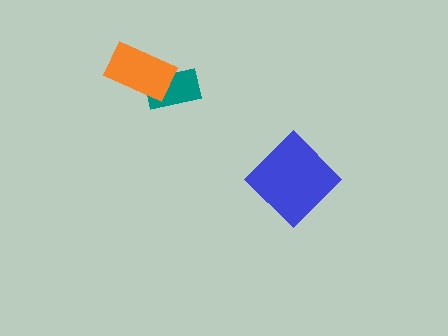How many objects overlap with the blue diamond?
0 objects overlap with the blue diamond.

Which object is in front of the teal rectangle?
The orange rectangle is in front of the teal rectangle.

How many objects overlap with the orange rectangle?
1 object overlaps with the orange rectangle.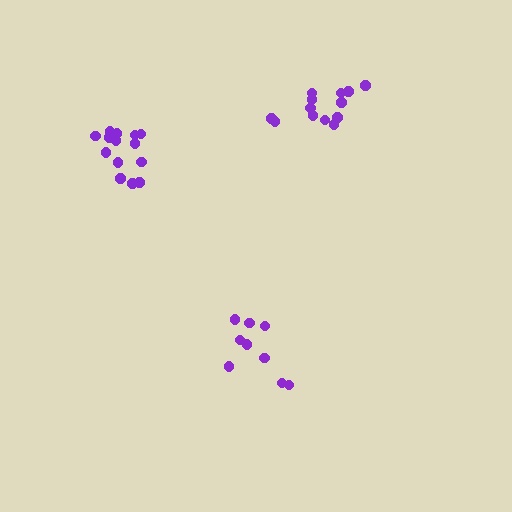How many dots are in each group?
Group 1: 14 dots, Group 2: 14 dots, Group 3: 9 dots (37 total).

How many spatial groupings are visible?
There are 3 spatial groupings.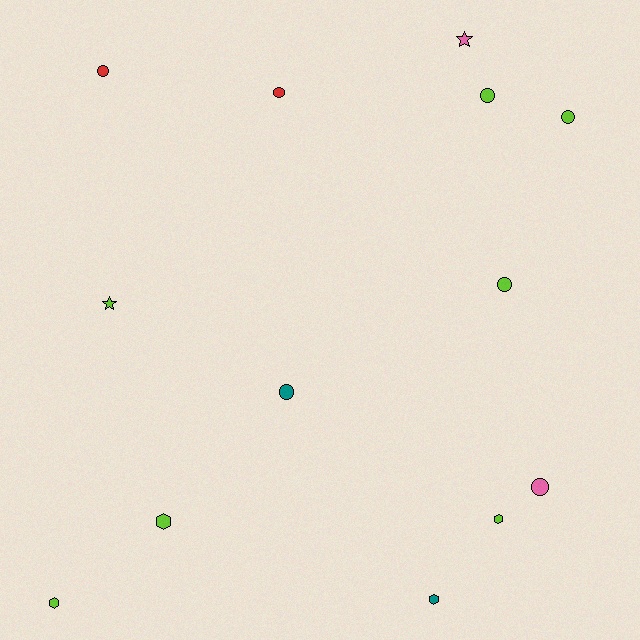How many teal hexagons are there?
There is 1 teal hexagon.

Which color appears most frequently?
Lime, with 7 objects.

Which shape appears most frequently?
Circle, with 7 objects.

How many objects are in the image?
There are 13 objects.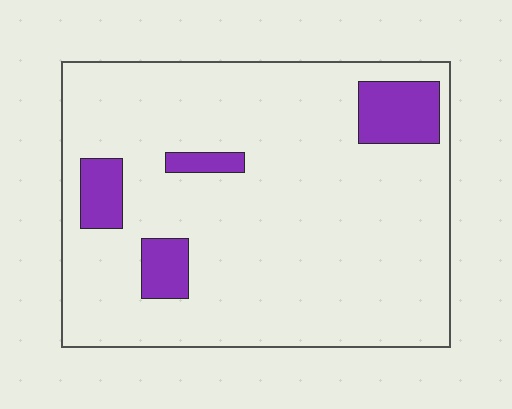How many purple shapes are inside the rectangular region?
4.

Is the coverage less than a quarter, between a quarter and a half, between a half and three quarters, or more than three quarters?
Less than a quarter.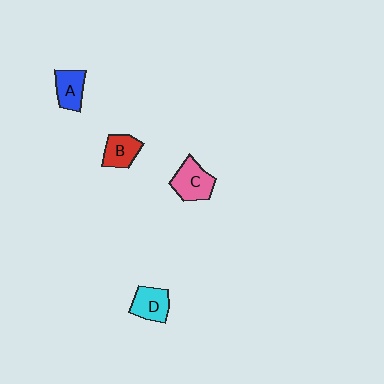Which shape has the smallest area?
Shape B (red).